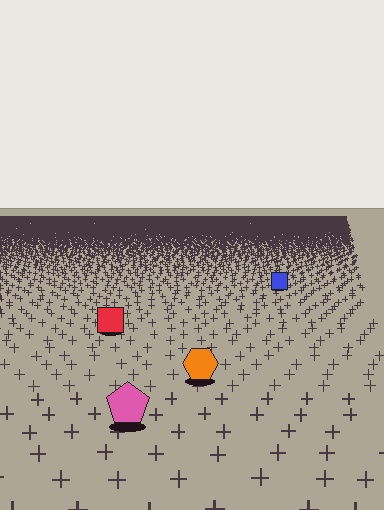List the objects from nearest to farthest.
From nearest to farthest: the pink pentagon, the orange hexagon, the red square, the blue square.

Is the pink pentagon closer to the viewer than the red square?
Yes. The pink pentagon is closer — you can tell from the texture gradient: the ground texture is coarser near it.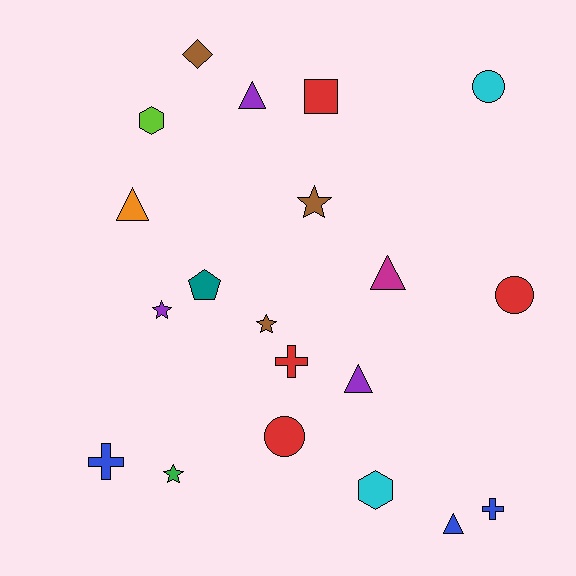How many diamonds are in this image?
There is 1 diamond.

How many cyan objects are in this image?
There are 2 cyan objects.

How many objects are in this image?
There are 20 objects.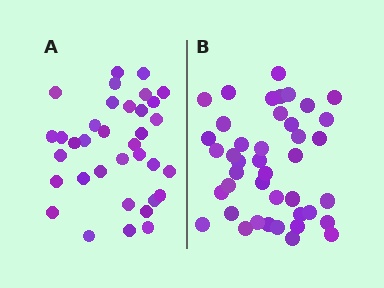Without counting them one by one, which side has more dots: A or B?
Region B (the right region) has more dots.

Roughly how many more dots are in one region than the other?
Region B has roughly 8 or so more dots than region A.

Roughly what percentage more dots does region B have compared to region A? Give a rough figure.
About 20% more.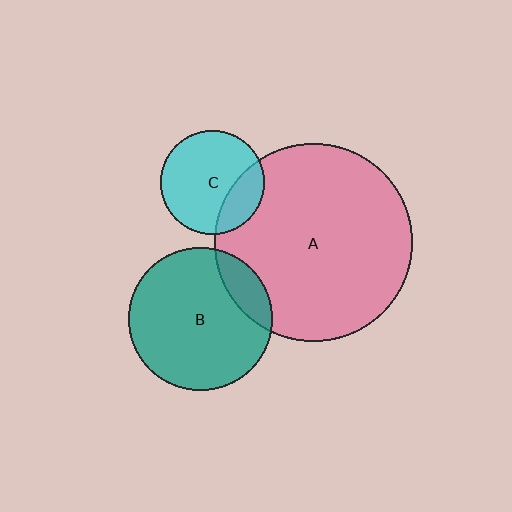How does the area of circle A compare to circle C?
Approximately 3.6 times.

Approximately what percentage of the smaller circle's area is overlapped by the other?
Approximately 15%.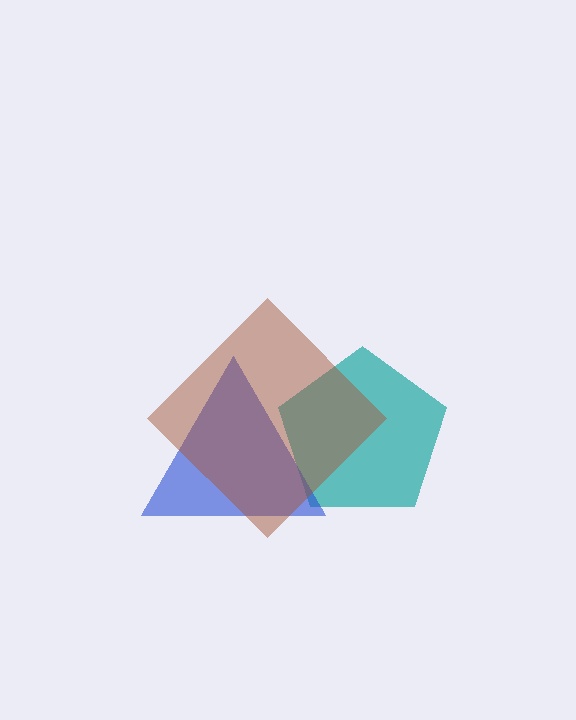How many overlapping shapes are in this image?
There are 3 overlapping shapes in the image.